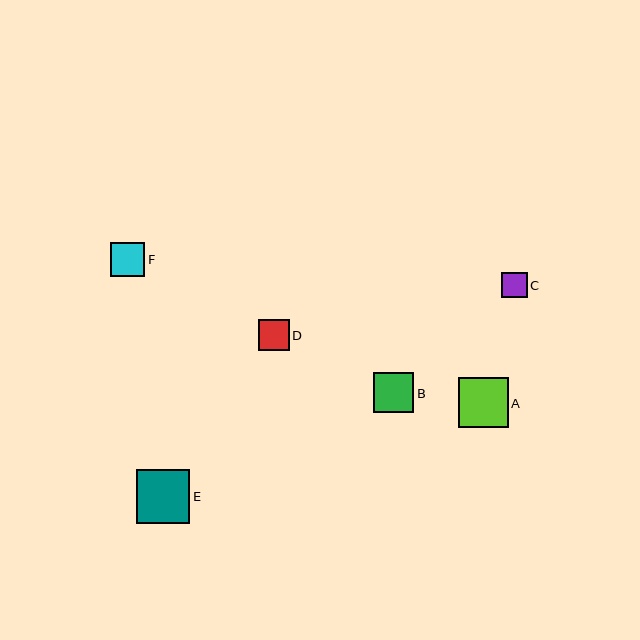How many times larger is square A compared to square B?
Square A is approximately 1.2 times the size of square B.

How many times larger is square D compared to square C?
Square D is approximately 1.2 times the size of square C.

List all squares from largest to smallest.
From largest to smallest: E, A, B, F, D, C.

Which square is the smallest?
Square C is the smallest with a size of approximately 25 pixels.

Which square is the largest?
Square E is the largest with a size of approximately 54 pixels.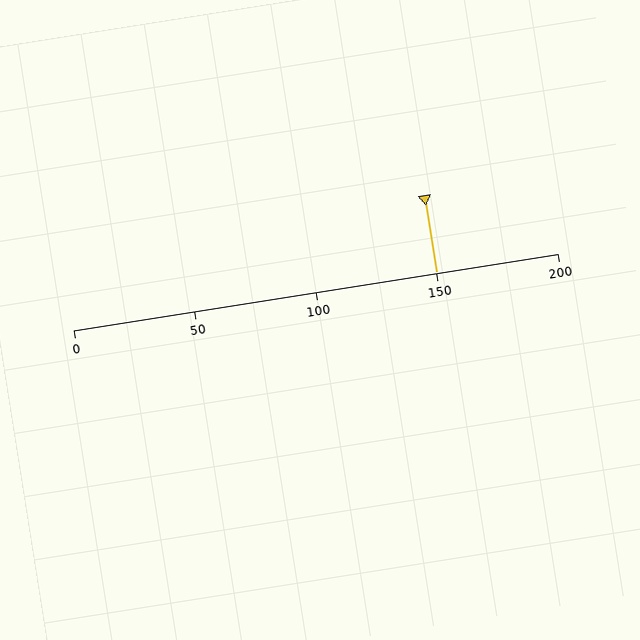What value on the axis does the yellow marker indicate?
The marker indicates approximately 150.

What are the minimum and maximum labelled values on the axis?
The axis runs from 0 to 200.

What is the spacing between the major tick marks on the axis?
The major ticks are spaced 50 apart.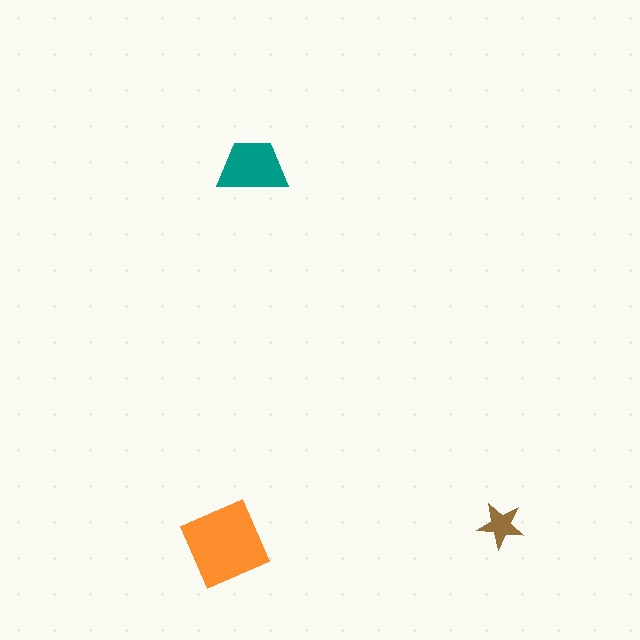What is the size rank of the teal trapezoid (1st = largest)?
2nd.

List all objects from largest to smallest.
The orange diamond, the teal trapezoid, the brown star.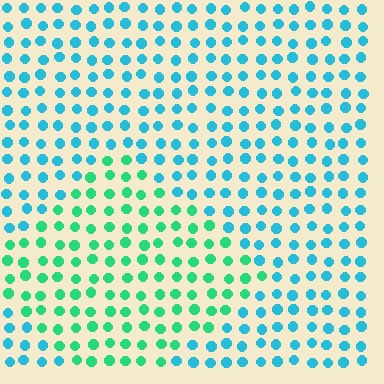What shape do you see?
I see a diamond.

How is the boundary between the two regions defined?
The boundary is defined purely by a slight shift in hue (about 41 degrees). Spacing, size, and orientation are identical on both sides.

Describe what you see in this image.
The image is filled with small cyan elements in a uniform arrangement. A diamond-shaped region is visible where the elements are tinted to a slightly different hue, forming a subtle color boundary.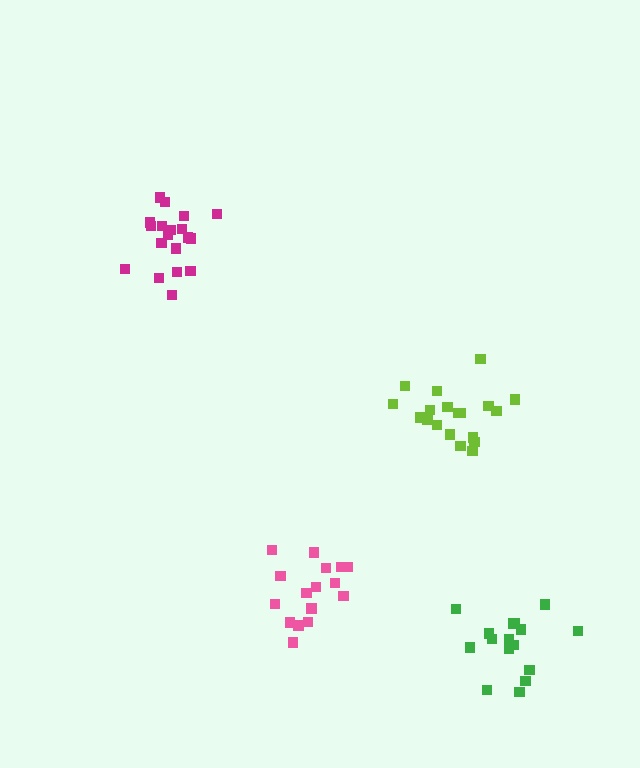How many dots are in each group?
Group 1: 19 dots, Group 2: 19 dots, Group 3: 16 dots, Group 4: 16 dots (70 total).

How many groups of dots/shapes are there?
There are 4 groups.